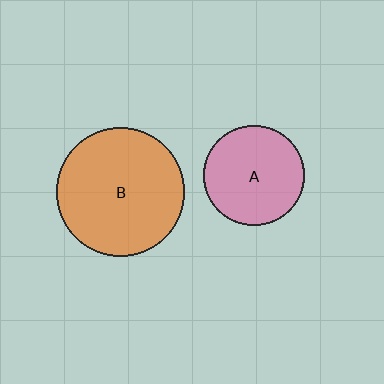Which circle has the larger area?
Circle B (orange).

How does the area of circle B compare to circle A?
Approximately 1.6 times.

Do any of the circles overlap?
No, none of the circles overlap.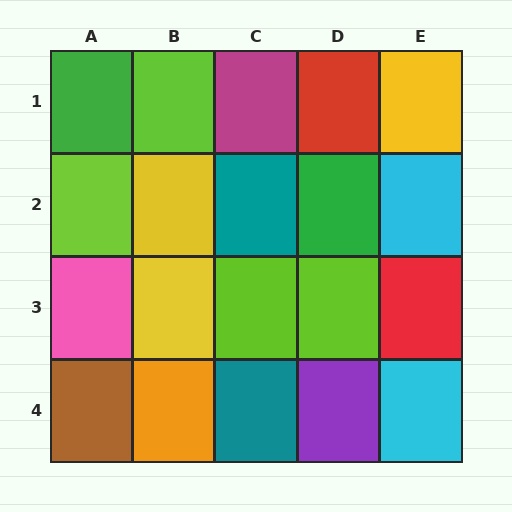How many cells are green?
2 cells are green.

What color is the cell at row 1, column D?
Red.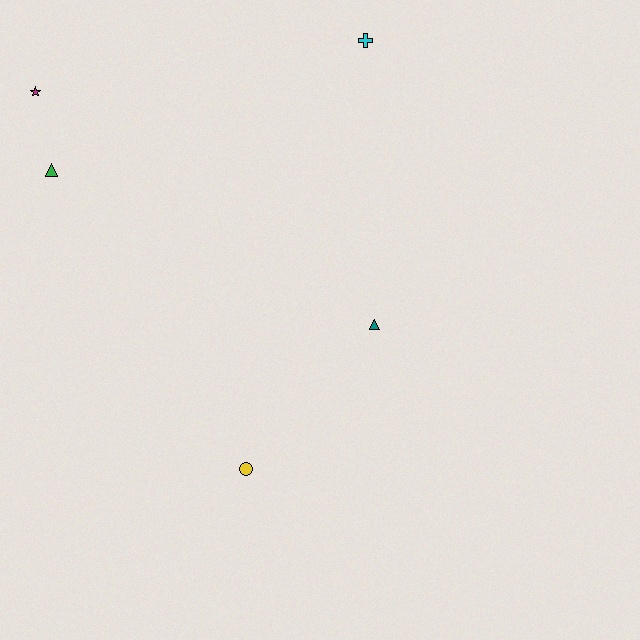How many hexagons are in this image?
There are no hexagons.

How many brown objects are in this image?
There are no brown objects.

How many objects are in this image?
There are 5 objects.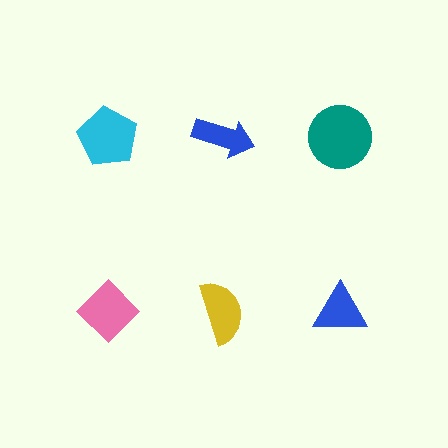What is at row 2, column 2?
A yellow semicircle.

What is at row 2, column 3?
A blue triangle.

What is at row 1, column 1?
A cyan pentagon.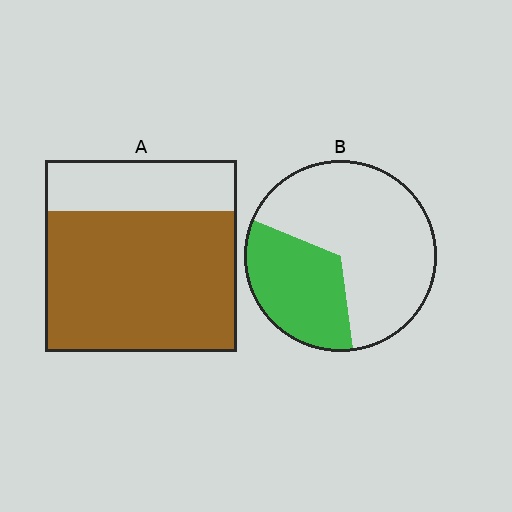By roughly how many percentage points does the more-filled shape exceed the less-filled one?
By roughly 40 percentage points (A over B).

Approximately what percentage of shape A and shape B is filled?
A is approximately 75% and B is approximately 35%.